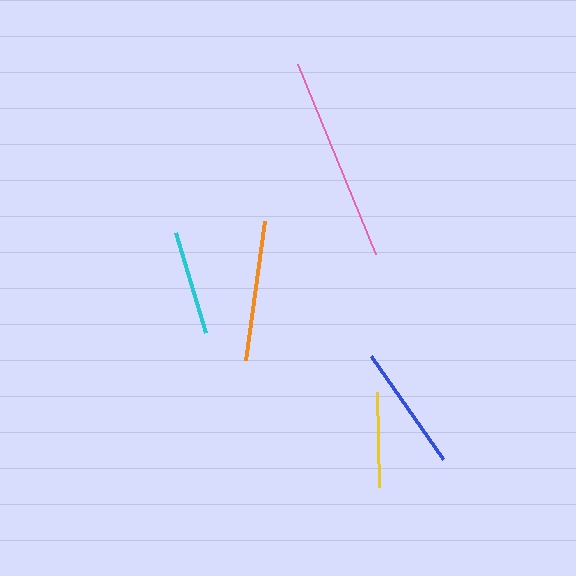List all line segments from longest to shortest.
From longest to shortest: pink, orange, blue, cyan, yellow.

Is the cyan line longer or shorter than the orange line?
The orange line is longer than the cyan line.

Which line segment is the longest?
The pink line is the longest at approximately 206 pixels.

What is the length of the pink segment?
The pink segment is approximately 206 pixels long.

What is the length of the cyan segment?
The cyan segment is approximately 104 pixels long.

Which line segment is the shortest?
The yellow line is the shortest at approximately 95 pixels.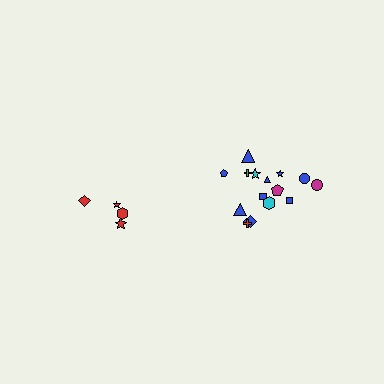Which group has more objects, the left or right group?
The right group.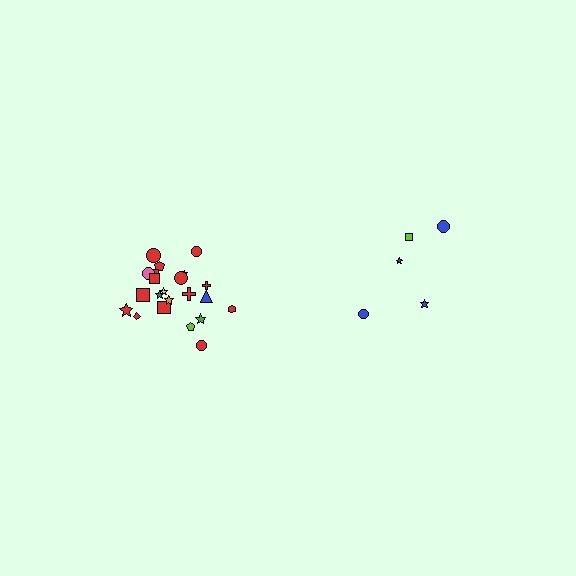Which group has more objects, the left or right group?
The left group.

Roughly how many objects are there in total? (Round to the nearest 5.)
Roughly 25 objects in total.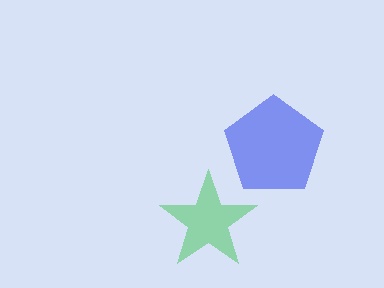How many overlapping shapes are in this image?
There are 2 overlapping shapes in the image.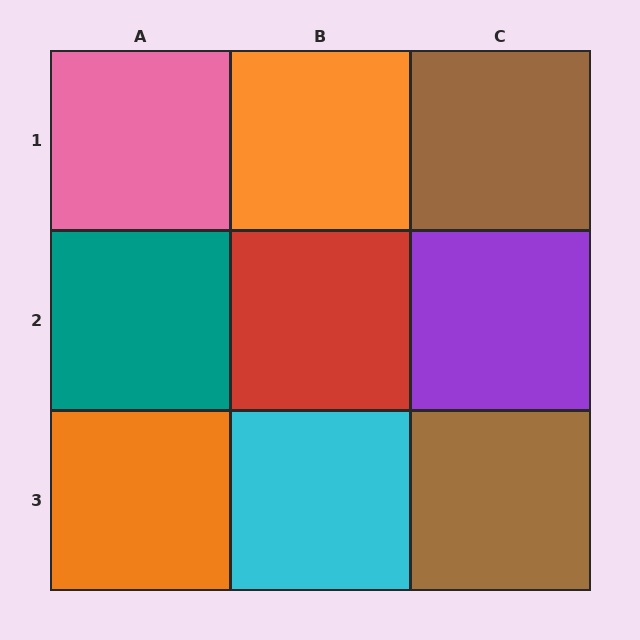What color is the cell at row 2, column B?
Red.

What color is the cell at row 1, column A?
Pink.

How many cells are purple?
1 cell is purple.